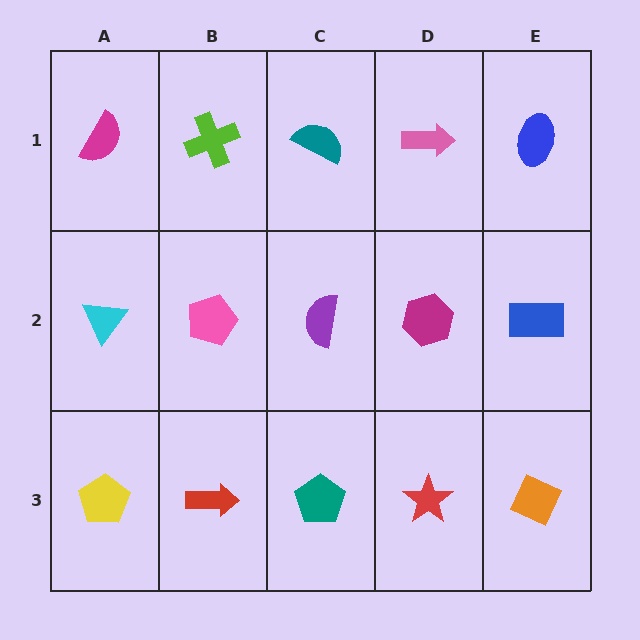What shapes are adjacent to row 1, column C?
A purple semicircle (row 2, column C), a lime cross (row 1, column B), a pink arrow (row 1, column D).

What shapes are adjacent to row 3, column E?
A blue rectangle (row 2, column E), a red star (row 3, column D).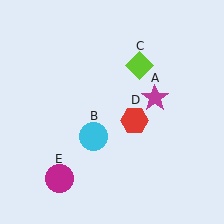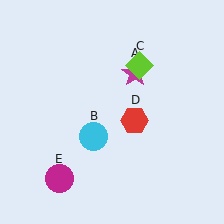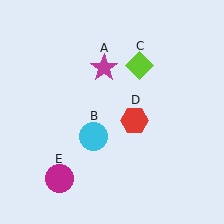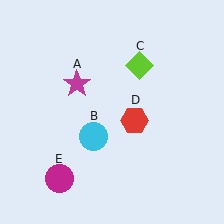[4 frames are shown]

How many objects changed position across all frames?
1 object changed position: magenta star (object A).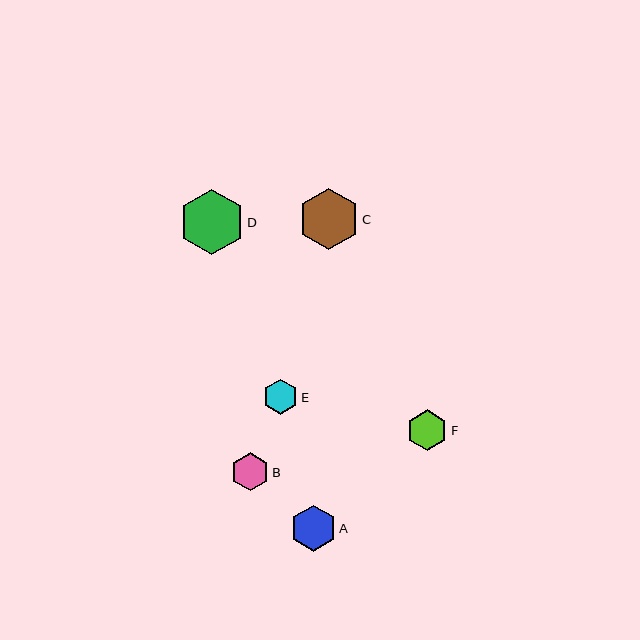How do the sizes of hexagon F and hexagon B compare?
Hexagon F and hexagon B are approximately the same size.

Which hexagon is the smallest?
Hexagon E is the smallest with a size of approximately 36 pixels.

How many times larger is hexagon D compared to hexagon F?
Hexagon D is approximately 1.6 times the size of hexagon F.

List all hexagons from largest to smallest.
From largest to smallest: D, C, A, F, B, E.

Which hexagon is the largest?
Hexagon D is the largest with a size of approximately 65 pixels.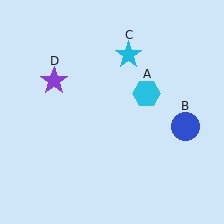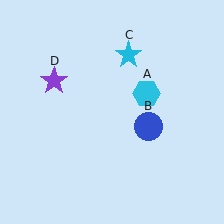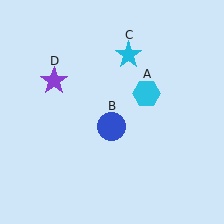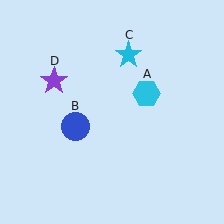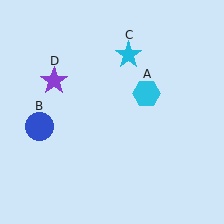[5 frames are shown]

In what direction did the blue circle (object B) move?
The blue circle (object B) moved left.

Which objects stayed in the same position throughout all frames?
Cyan hexagon (object A) and cyan star (object C) and purple star (object D) remained stationary.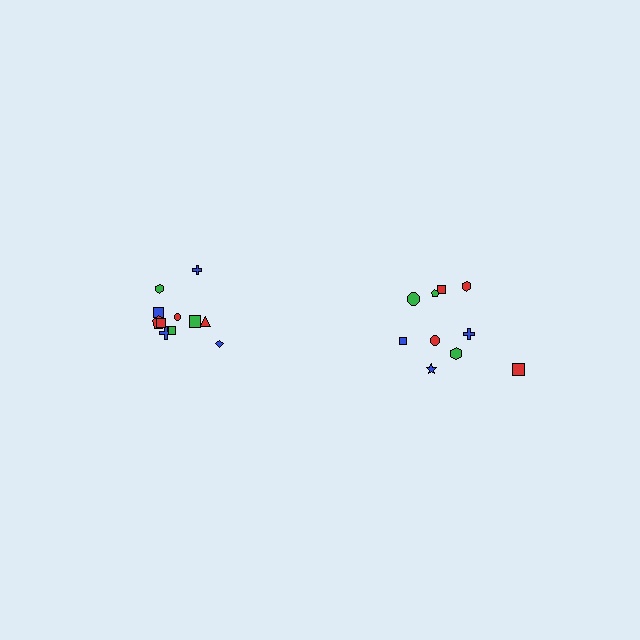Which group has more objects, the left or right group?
The left group.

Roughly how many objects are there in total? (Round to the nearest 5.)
Roughly 20 objects in total.